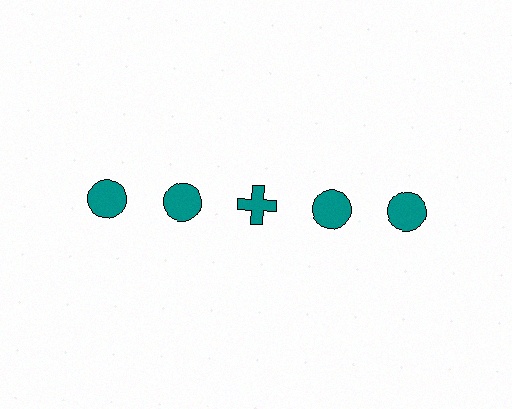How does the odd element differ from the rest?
It has a different shape: cross instead of circle.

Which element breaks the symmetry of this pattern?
The teal cross in the top row, center column breaks the symmetry. All other shapes are teal circles.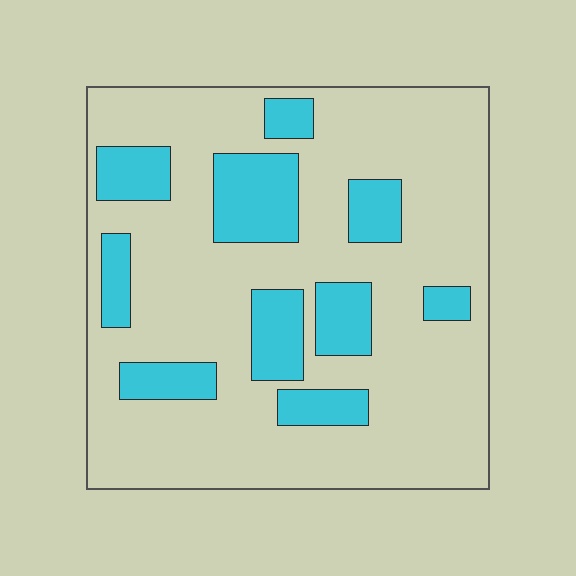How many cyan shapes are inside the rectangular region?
10.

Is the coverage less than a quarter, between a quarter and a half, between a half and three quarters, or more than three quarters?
Less than a quarter.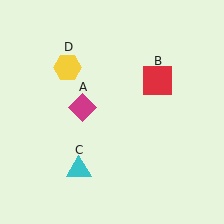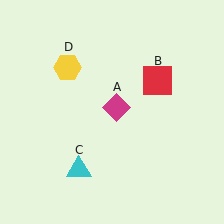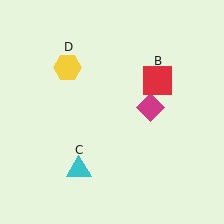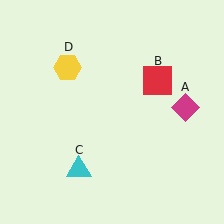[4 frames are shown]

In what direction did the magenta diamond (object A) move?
The magenta diamond (object A) moved right.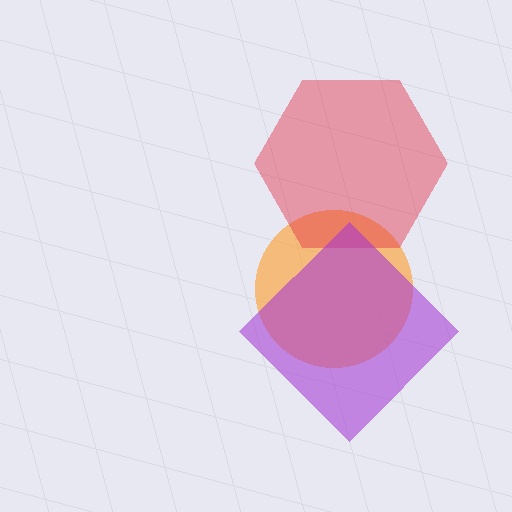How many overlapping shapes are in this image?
There are 3 overlapping shapes in the image.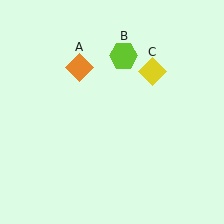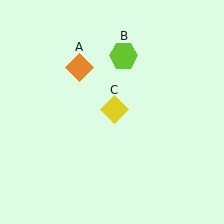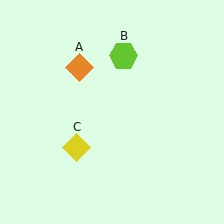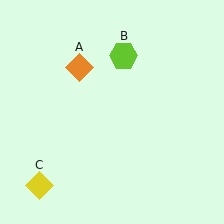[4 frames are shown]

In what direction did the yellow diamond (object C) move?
The yellow diamond (object C) moved down and to the left.